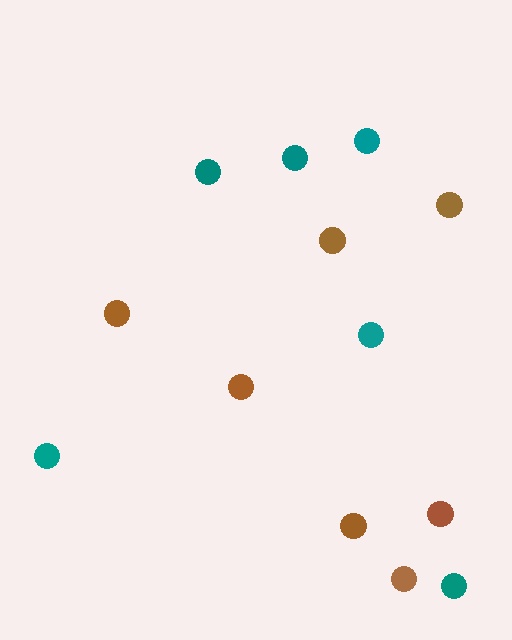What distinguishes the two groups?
There are 2 groups: one group of teal circles (6) and one group of brown circles (7).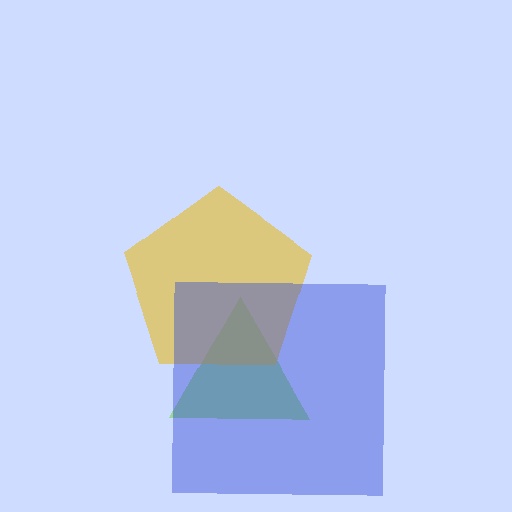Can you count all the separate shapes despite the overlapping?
Yes, there are 3 separate shapes.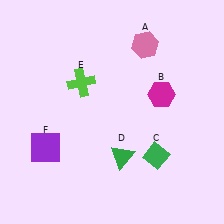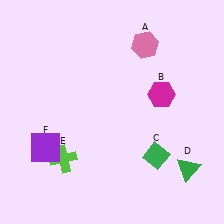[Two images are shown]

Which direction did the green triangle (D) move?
The green triangle (D) moved right.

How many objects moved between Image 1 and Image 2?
2 objects moved between the two images.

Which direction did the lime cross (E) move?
The lime cross (E) moved down.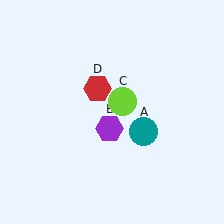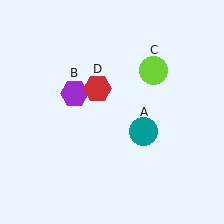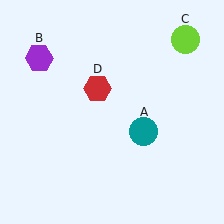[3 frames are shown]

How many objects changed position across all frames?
2 objects changed position: purple hexagon (object B), lime circle (object C).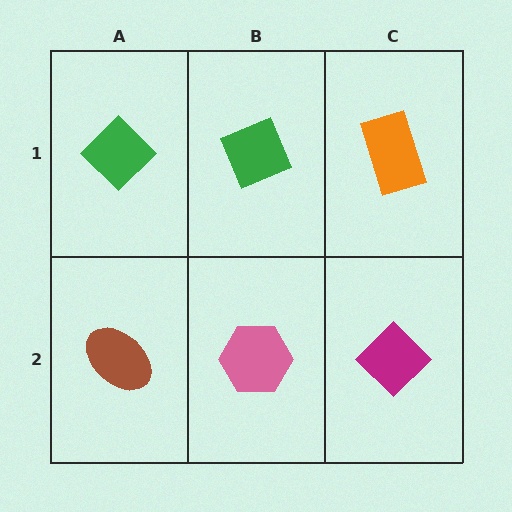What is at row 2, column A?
A brown ellipse.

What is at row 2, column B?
A pink hexagon.